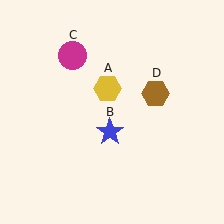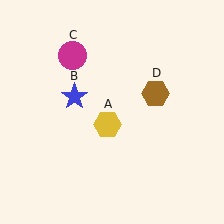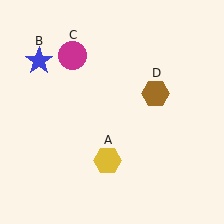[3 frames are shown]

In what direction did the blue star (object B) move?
The blue star (object B) moved up and to the left.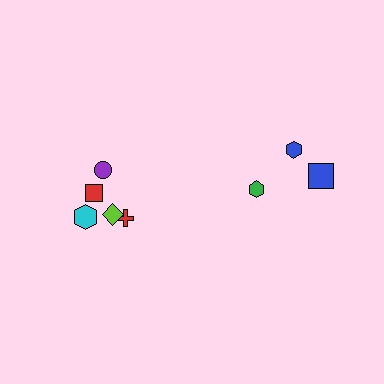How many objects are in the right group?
There are 3 objects.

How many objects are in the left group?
There are 5 objects.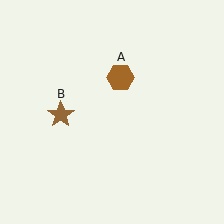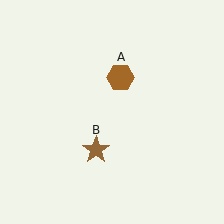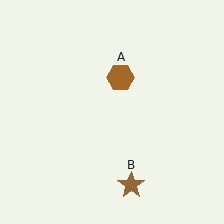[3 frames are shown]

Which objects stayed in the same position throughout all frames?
Brown hexagon (object A) remained stationary.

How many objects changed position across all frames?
1 object changed position: brown star (object B).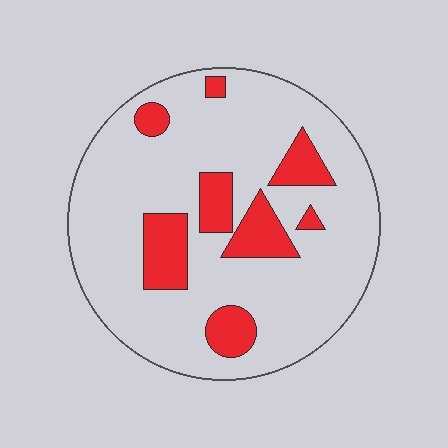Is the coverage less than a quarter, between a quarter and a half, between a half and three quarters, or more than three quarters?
Less than a quarter.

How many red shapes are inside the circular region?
8.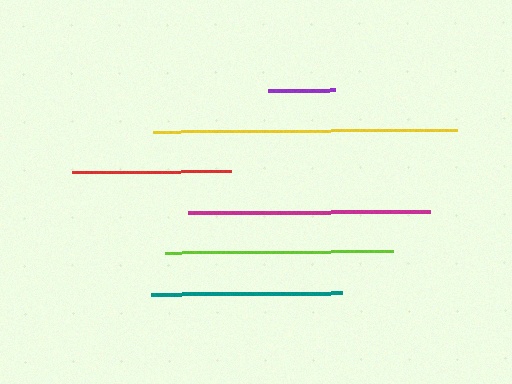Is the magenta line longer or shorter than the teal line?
The magenta line is longer than the teal line.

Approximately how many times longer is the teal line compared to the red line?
The teal line is approximately 1.2 times the length of the red line.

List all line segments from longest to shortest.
From longest to shortest: yellow, magenta, lime, teal, red, purple.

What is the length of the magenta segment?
The magenta segment is approximately 241 pixels long.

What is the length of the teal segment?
The teal segment is approximately 190 pixels long.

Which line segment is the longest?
The yellow line is the longest at approximately 304 pixels.